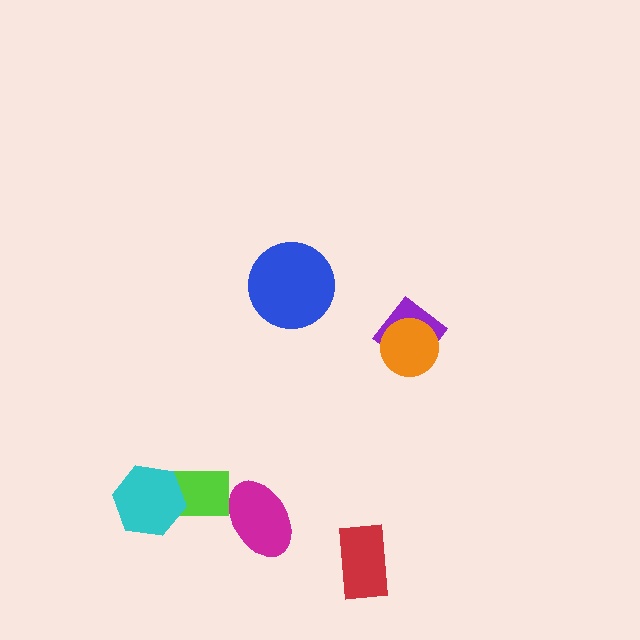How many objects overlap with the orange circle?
1 object overlaps with the orange circle.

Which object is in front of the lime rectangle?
The cyan hexagon is in front of the lime rectangle.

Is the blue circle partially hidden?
No, no other shape covers it.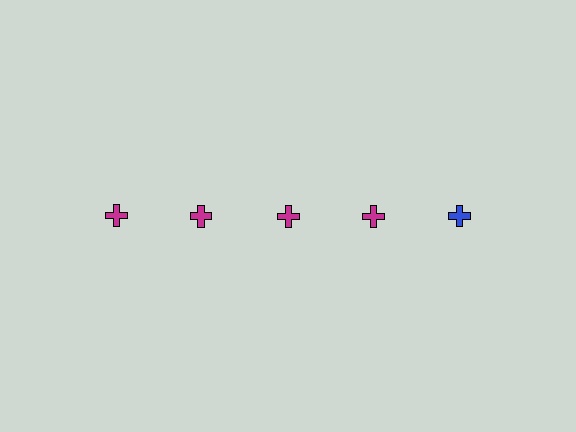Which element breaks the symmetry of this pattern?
The blue cross in the top row, rightmost column breaks the symmetry. All other shapes are magenta crosses.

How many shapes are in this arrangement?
There are 5 shapes arranged in a grid pattern.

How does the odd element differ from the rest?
It has a different color: blue instead of magenta.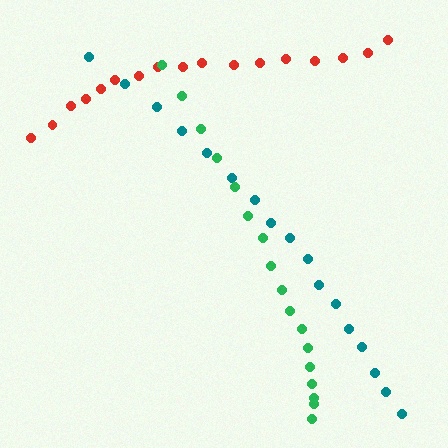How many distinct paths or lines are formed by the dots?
There are 3 distinct paths.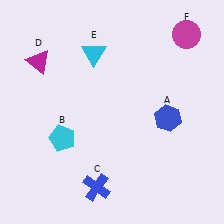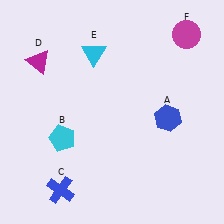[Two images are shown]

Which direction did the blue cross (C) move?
The blue cross (C) moved left.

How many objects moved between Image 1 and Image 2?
1 object moved between the two images.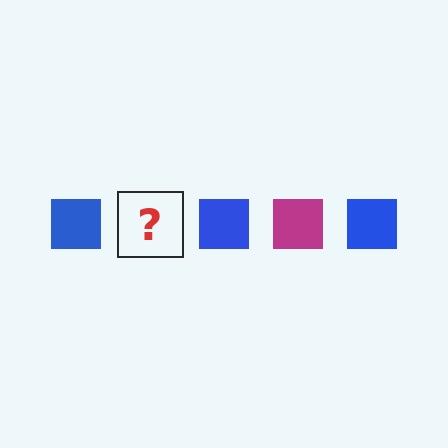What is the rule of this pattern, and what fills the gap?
The rule is that the pattern cycles through blue, magenta squares. The gap should be filled with a magenta square.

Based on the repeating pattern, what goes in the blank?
The blank should be a magenta square.